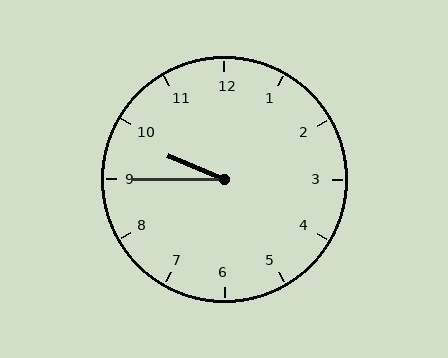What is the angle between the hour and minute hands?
Approximately 22 degrees.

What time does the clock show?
9:45.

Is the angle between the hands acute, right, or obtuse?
It is acute.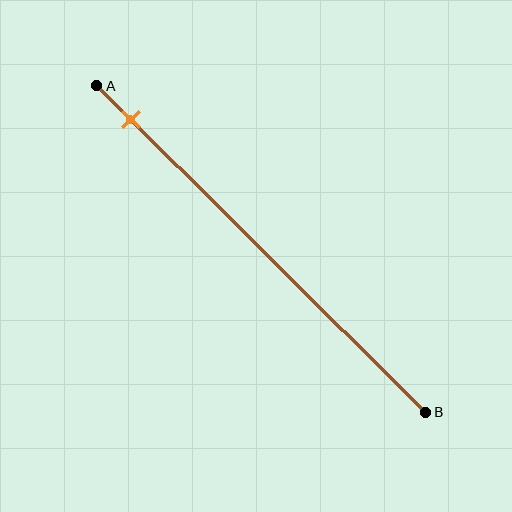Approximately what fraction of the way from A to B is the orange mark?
The orange mark is approximately 10% of the way from A to B.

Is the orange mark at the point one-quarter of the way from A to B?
No, the mark is at about 10% from A, not at the 25% one-quarter point.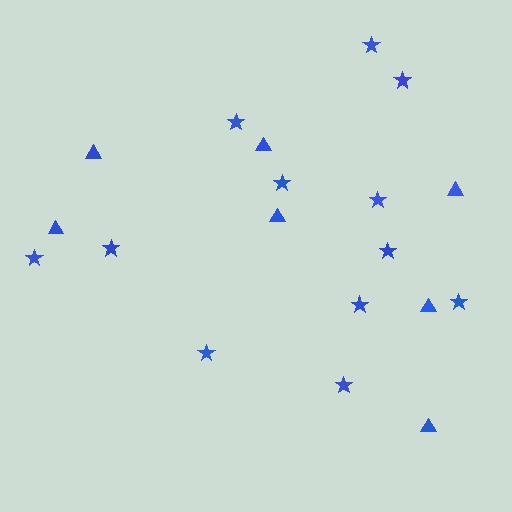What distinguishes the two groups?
There are 2 groups: one group of triangles (7) and one group of stars (12).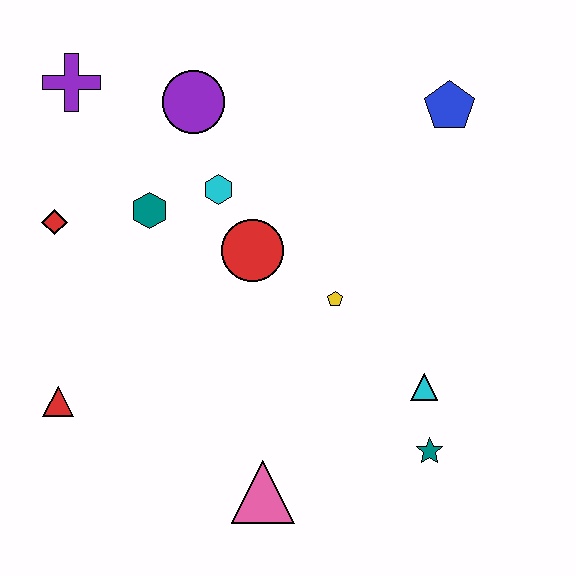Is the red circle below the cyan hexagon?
Yes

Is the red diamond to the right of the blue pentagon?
No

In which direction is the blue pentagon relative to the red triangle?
The blue pentagon is to the right of the red triangle.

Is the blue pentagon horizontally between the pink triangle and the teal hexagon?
No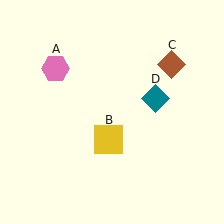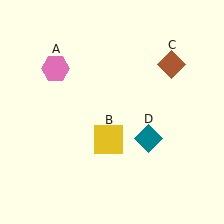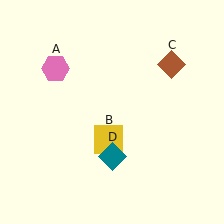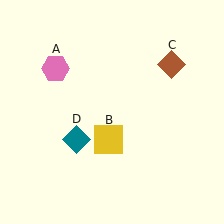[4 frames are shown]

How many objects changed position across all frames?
1 object changed position: teal diamond (object D).